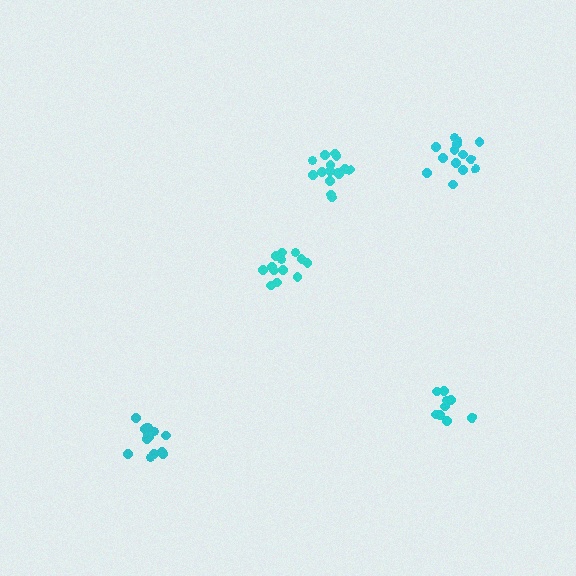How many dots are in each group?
Group 1: 9 dots, Group 2: 14 dots, Group 3: 14 dots, Group 4: 13 dots, Group 5: 15 dots (65 total).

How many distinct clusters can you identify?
There are 5 distinct clusters.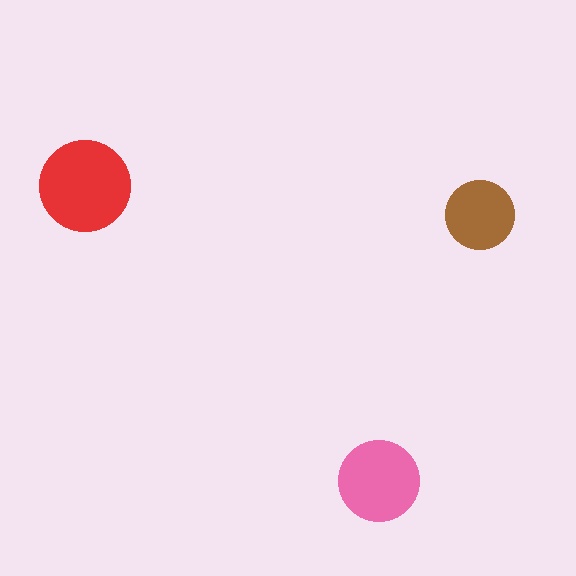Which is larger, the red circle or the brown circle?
The red one.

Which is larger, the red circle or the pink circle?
The red one.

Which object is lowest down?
The pink circle is bottommost.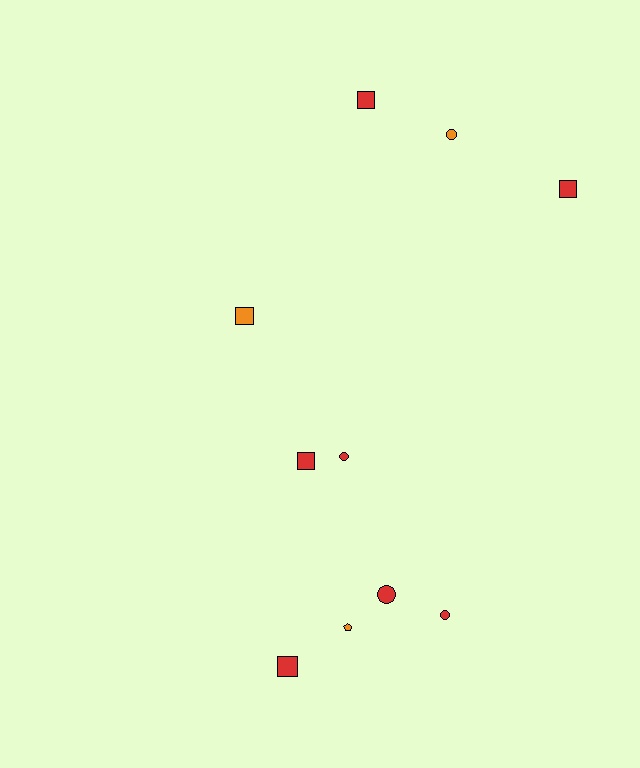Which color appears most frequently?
Red, with 7 objects.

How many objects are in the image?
There are 10 objects.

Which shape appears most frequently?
Square, with 5 objects.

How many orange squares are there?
There is 1 orange square.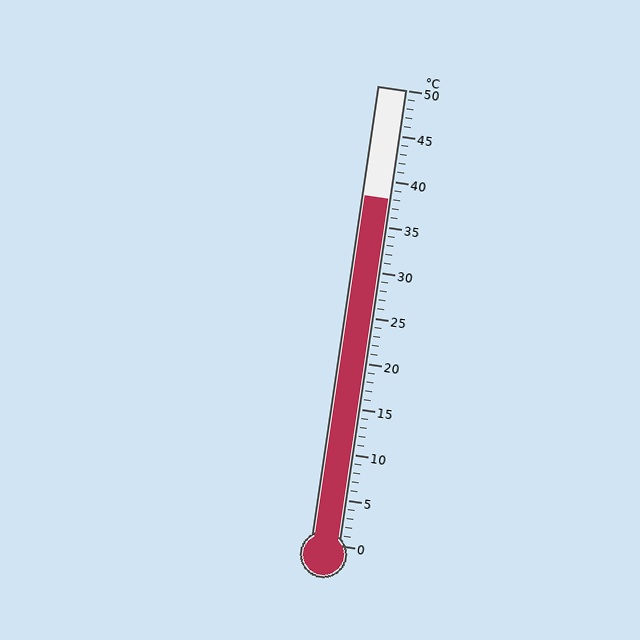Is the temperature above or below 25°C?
The temperature is above 25°C.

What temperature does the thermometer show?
The thermometer shows approximately 38°C.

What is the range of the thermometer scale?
The thermometer scale ranges from 0°C to 50°C.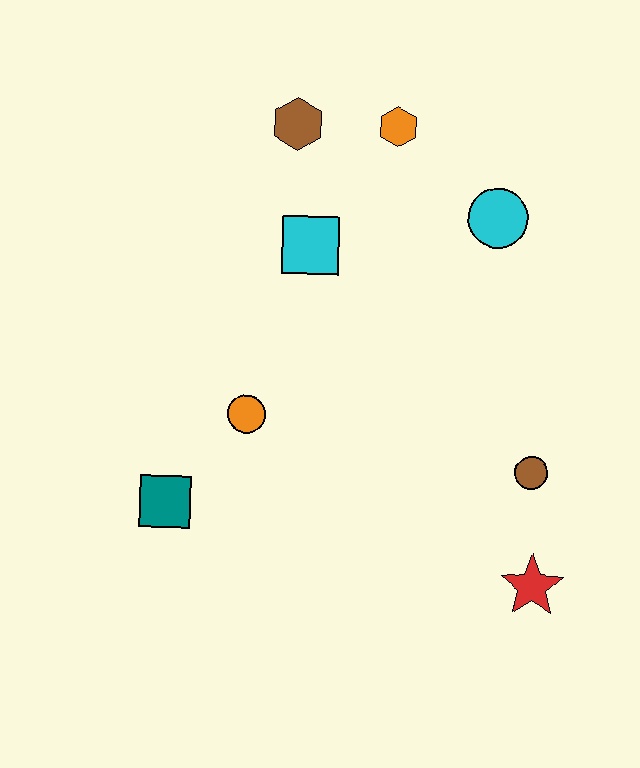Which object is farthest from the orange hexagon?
The red star is farthest from the orange hexagon.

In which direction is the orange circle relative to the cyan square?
The orange circle is below the cyan square.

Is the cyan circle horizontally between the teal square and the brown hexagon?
No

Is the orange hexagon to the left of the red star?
Yes